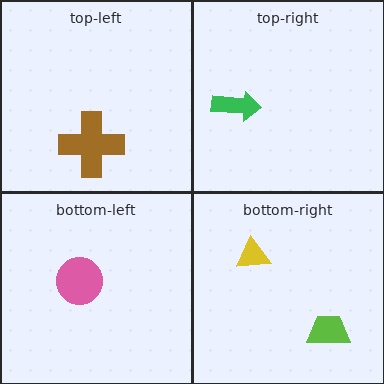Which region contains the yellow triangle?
The bottom-right region.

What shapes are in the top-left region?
The brown cross.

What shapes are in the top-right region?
The green arrow.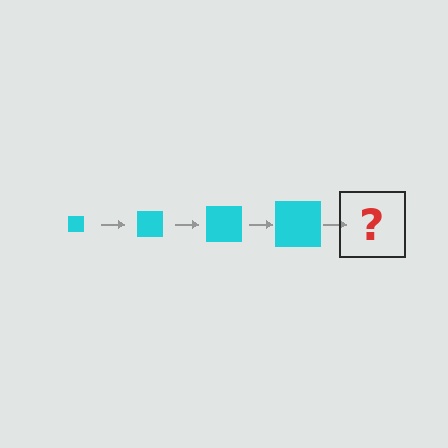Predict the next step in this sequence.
The next step is a cyan square, larger than the previous one.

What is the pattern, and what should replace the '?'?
The pattern is that the square gets progressively larger each step. The '?' should be a cyan square, larger than the previous one.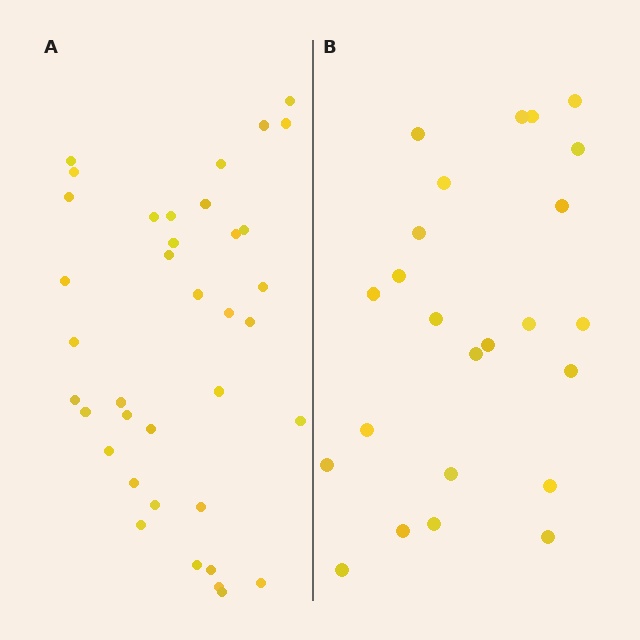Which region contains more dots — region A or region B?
Region A (the left region) has more dots.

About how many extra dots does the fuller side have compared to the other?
Region A has approximately 15 more dots than region B.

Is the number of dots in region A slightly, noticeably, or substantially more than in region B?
Region A has substantially more. The ratio is roughly 1.5 to 1.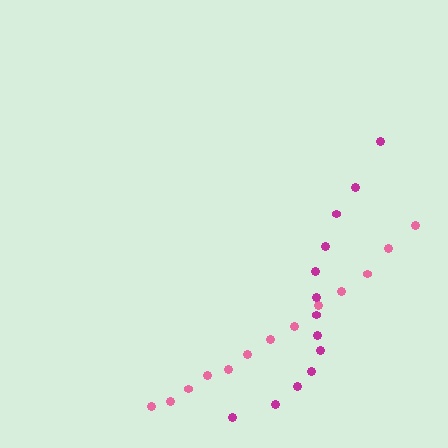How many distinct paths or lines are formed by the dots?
There are 2 distinct paths.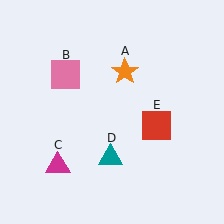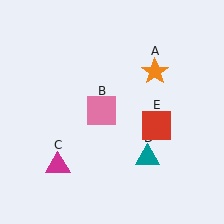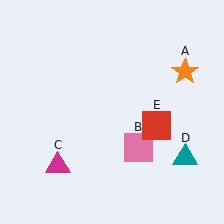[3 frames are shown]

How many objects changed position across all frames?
3 objects changed position: orange star (object A), pink square (object B), teal triangle (object D).